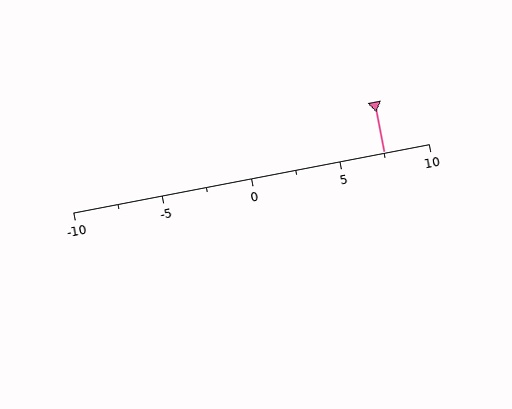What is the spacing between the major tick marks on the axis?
The major ticks are spaced 5 apart.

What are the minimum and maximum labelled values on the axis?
The axis runs from -10 to 10.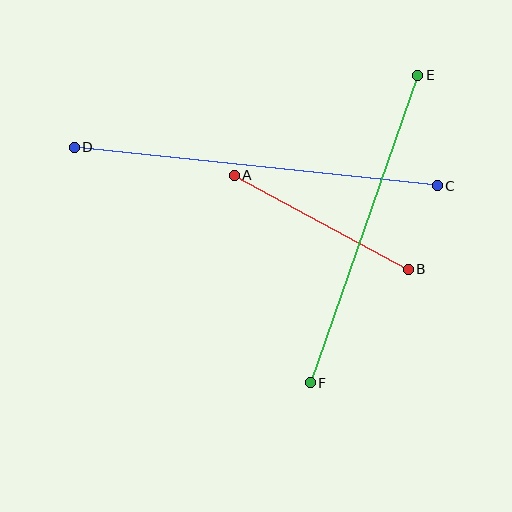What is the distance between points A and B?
The distance is approximately 198 pixels.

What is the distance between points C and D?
The distance is approximately 365 pixels.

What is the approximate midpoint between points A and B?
The midpoint is at approximately (321, 222) pixels.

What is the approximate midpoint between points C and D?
The midpoint is at approximately (256, 166) pixels.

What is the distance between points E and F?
The distance is approximately 326 pixels.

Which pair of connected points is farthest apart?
Points C and D are farthest apart.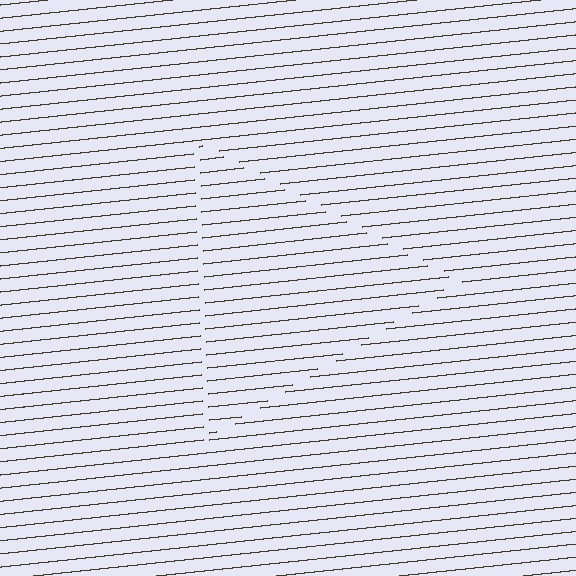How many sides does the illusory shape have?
3 sides — the line-ends trace a triangle.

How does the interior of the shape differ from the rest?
The interior of the shape contains the same grating, shifted by half a period — the contour is defined by the phase discontinuity where line-ends from the inner and outer gratings abut.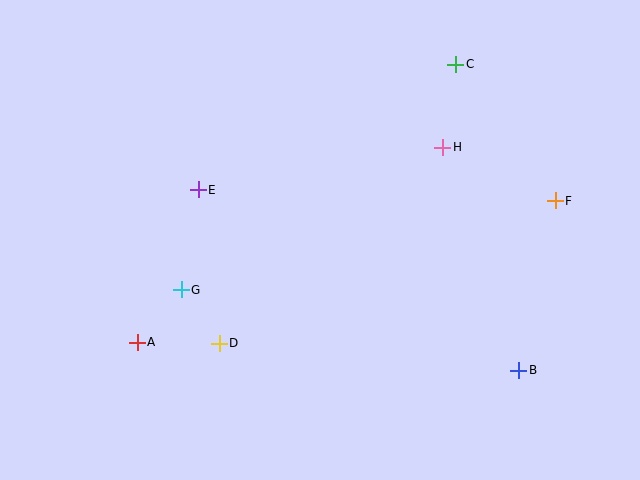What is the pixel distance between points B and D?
The distance between B and D is 301 pixels.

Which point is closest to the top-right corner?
Point C is closest to the top-right corner.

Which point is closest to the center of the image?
Point E at (198, 190) is closest to the center.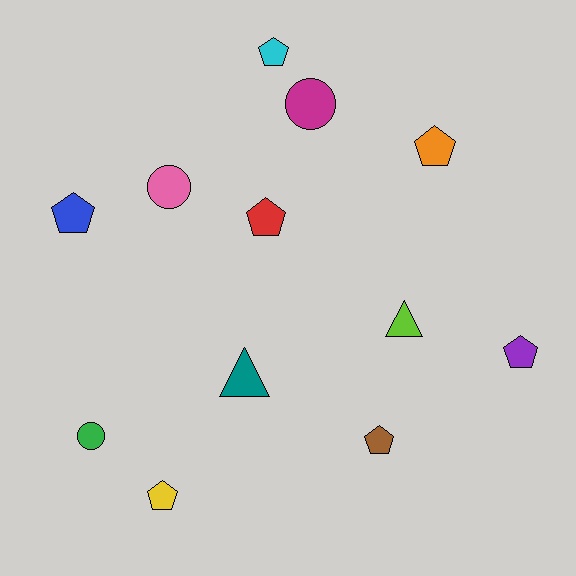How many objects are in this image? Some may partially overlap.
There are 12 objects.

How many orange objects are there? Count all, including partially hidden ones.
There is 1 orange object.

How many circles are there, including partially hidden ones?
There are 3 circles.